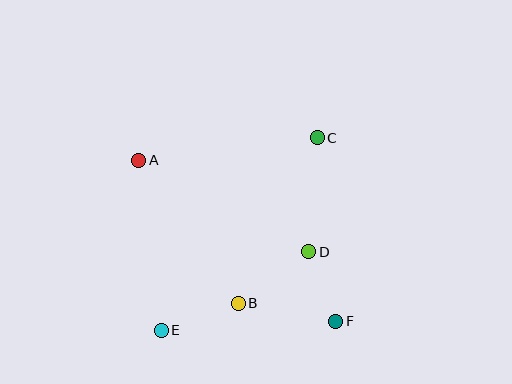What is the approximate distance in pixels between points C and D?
The distance between C and D is approximately 114 pixels.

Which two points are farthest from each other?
Points A and F are farthest from each other.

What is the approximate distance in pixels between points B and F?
The distance between B and F is approximately 99 pixels.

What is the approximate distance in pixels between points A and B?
The distance between A and B is approximately 174 pixels.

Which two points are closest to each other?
Points D and F are closest to each other.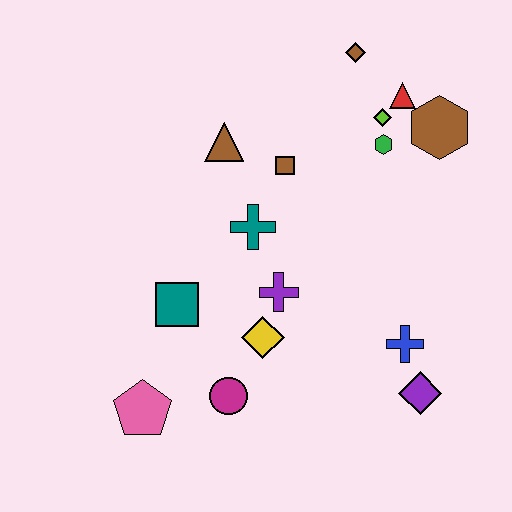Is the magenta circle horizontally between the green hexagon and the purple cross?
No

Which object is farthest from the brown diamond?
The pink pentagon is farthest from the brown diamond.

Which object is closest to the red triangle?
The lime diamond is closest to the red triangle.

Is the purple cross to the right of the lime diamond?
No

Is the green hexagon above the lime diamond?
No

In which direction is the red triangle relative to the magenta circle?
The red triangle is above the magenta circle.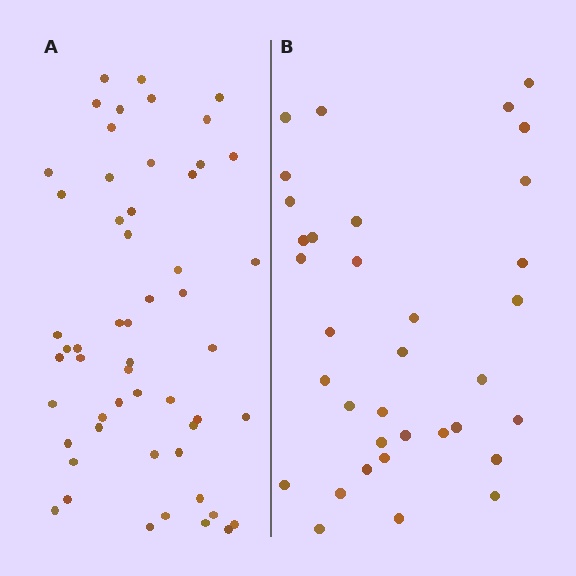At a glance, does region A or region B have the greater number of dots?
Region A (the left region) has more dots.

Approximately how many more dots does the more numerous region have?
Region A has approximately 20 more dots than region B.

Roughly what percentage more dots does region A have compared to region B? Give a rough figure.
About 55% more.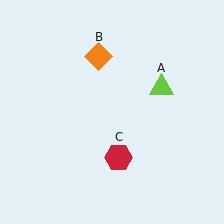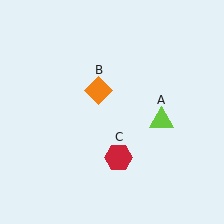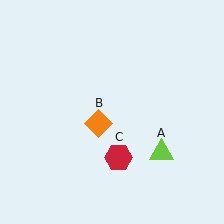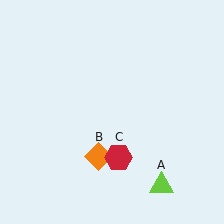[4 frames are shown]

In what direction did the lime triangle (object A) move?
The lime triangle (object A) moved down.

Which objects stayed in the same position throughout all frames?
Red hexagon (object C) remained stationary.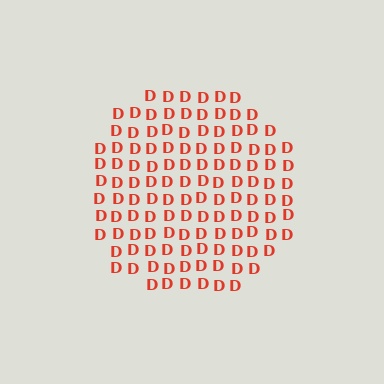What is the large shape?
The large shape is a circle.